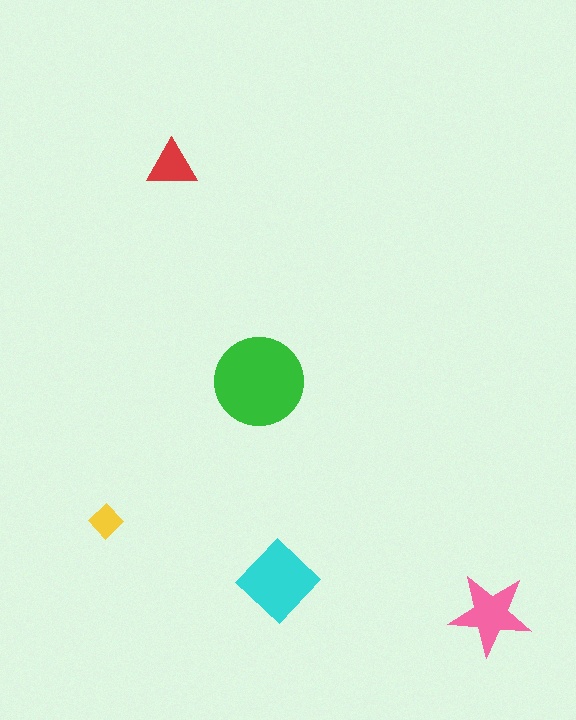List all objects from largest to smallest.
The green circle, the cyan diamond, the pink star, the red triangle, the yellow diamond.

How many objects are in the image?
There are 5 objects in the image.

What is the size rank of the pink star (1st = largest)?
3rd.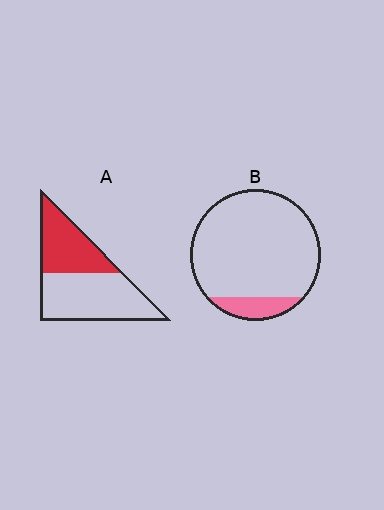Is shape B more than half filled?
No.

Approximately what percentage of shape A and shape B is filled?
A is approximately 40% and B is approximately 10%.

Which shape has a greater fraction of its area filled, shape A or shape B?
Shape A.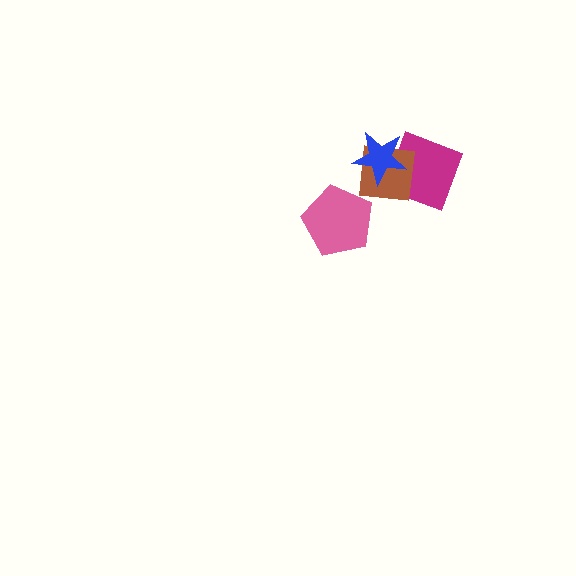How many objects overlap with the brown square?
2 objects overlap with the brown square.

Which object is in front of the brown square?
The blue star is in front of the brown square.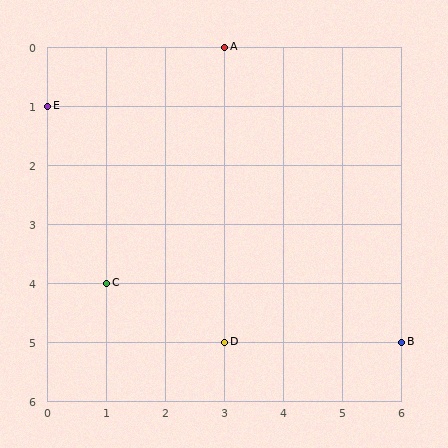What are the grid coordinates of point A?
Point A is at grid coordinates (3, 0).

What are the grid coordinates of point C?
Point C is at grid coordinates (1, 4).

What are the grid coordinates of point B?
Point B is at grid coordinates (6, 5).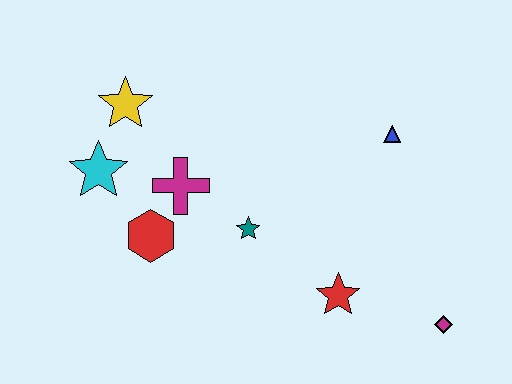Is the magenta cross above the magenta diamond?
Yes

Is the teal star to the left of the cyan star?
No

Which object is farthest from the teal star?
The magenta diamond is farthest from the teal star.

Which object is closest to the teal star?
The magenta cross is closest to the teal star.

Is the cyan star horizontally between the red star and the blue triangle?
No